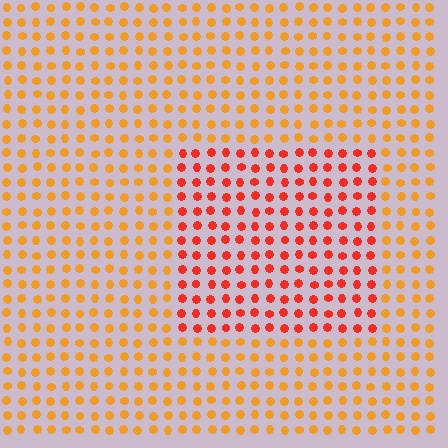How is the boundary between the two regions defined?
The boundary is defined purely by a slight shift in hue (about 33 degrees). Spacing, size, and orientation are identical on both sides.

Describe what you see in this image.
The image is filled with small orange elements in a uniform arrangement. A rectangle-shaped region is visible where the elements are tinted to a slightly different hue, forming a subtle color boundary.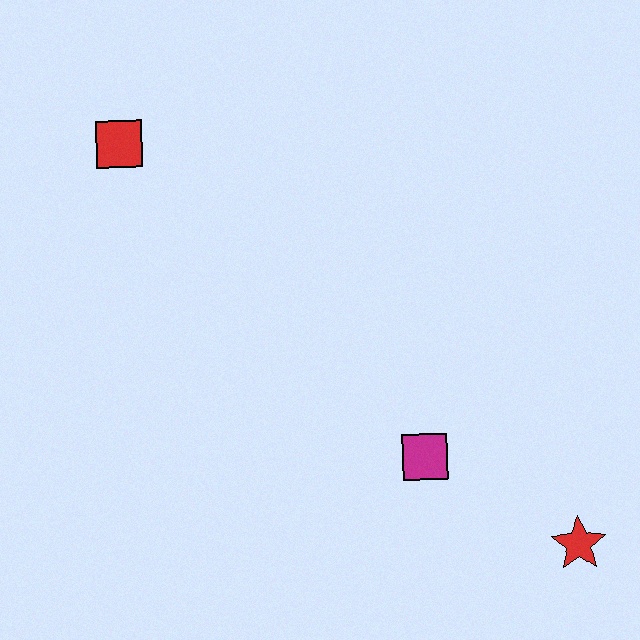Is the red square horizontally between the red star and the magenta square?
No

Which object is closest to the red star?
The magenta square is closest to the red star.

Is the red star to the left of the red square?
No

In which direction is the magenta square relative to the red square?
The magenta square is below the red square.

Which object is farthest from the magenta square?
The red square is farthest from the magenta square.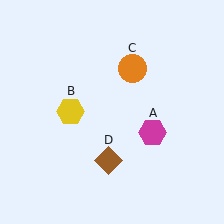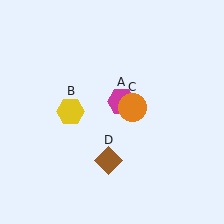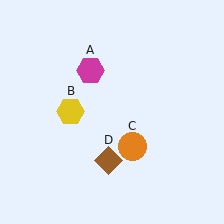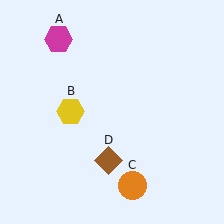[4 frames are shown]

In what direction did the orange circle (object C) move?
The orange circle (object C) moved down.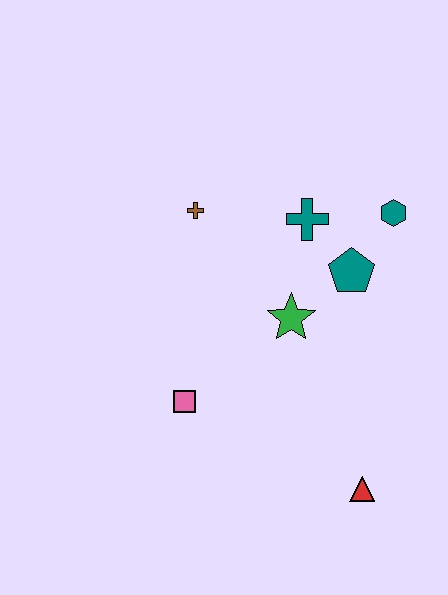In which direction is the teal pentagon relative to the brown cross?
The teal pentagon is to the right of the brown cross.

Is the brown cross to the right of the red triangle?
No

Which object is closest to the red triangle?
The green star is closest to the red triangle.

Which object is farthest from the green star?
The red triangle is farthest from the green star.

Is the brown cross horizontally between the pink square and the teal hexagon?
Yes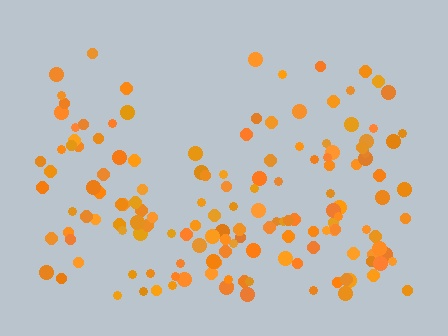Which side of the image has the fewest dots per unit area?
The top.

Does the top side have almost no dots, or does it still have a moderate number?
Still a moderate number, just noticeably fewer than the bottom.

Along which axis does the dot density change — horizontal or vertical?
Vertical.